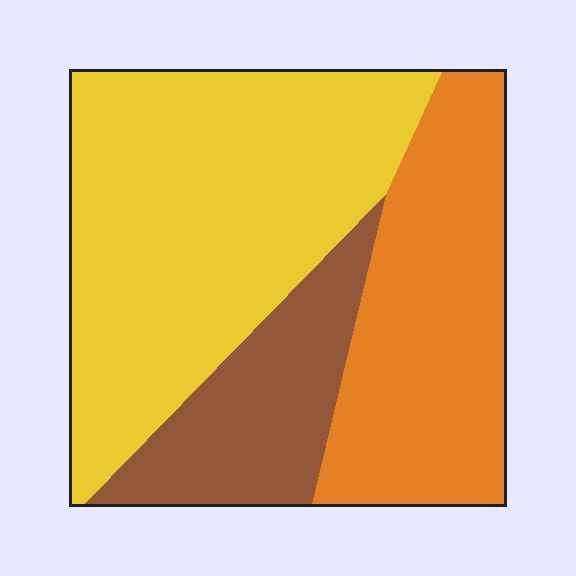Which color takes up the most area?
Yellow, at roughly 50%.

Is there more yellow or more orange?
Yellow.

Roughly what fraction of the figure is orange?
Orange takes up about one third (1/3) of the figure.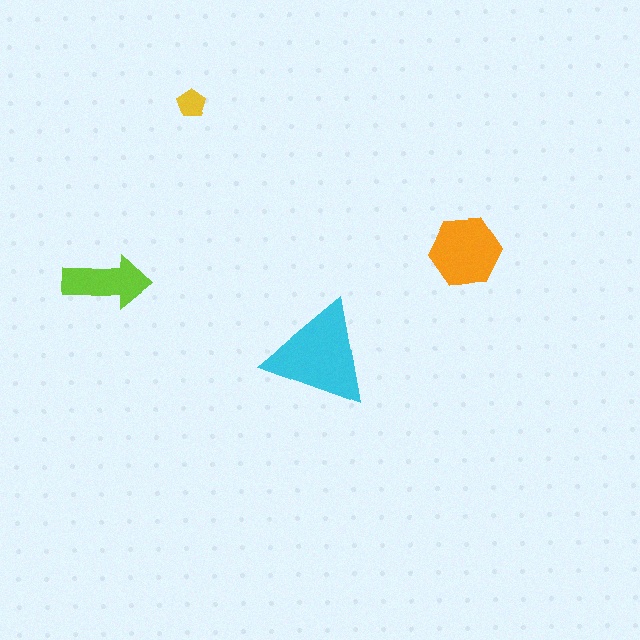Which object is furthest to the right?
The orange hexagon is rightmost.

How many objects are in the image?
There are 4 objects in the image.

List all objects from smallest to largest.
The yellow pentagon, the lime arrow, the orange hexagon, the cyan triangle.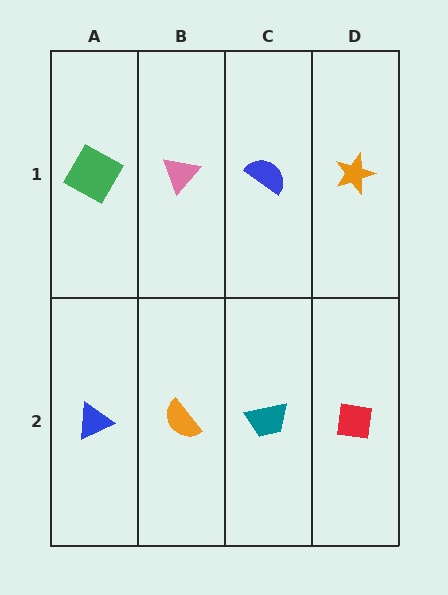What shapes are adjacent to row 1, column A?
A blue triangle (row 2, column A), a pink triangle (row 1, column B).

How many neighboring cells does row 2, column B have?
3.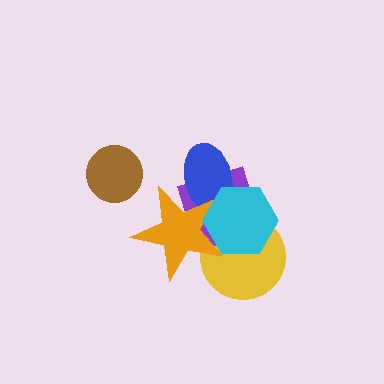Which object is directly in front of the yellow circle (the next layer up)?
The purple diamond is directly in front of the yellow circle.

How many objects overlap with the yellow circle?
3 objects overlap with the yellow circle.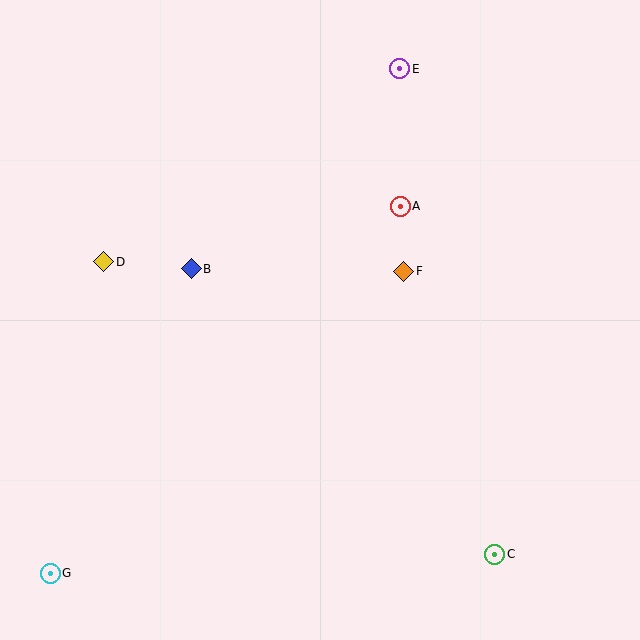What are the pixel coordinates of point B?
Point B is at (191, 269).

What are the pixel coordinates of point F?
Point F is at (404, 271).